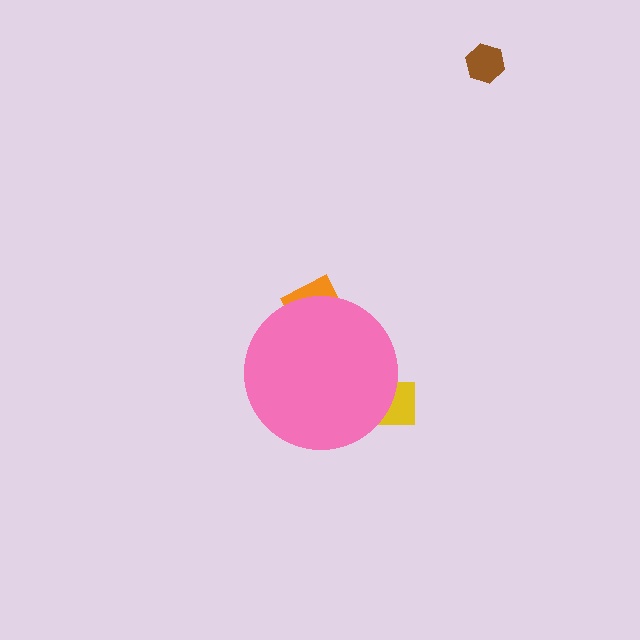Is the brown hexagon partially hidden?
No, the brown hexagon is fully visible.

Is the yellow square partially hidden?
Yes, the yellow square is partially hidden behind the pink circle.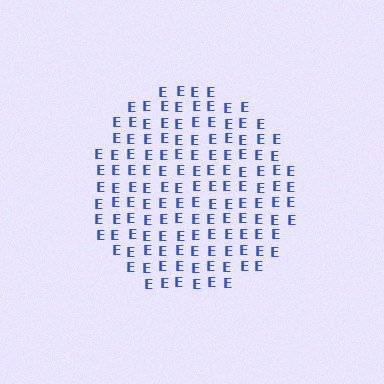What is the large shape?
The large shape is a circle.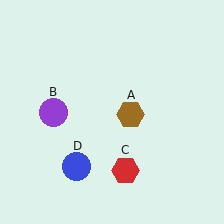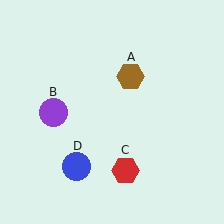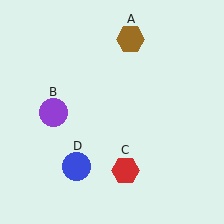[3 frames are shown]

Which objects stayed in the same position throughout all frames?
Purple circle (object B) and red hexagon (object C) and blue circle (object D) remained stationary.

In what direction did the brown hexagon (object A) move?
The brown hexagon (object A) moved up.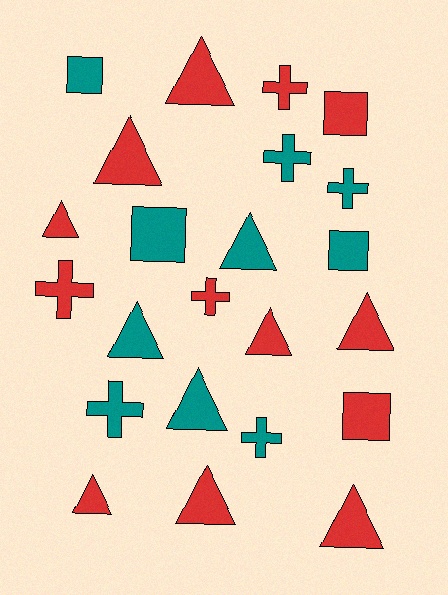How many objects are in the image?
There are 23 objects.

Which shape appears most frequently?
Triangle, with 11 objects.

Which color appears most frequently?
Red, with 13 objects.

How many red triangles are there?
There are 8 red triangles.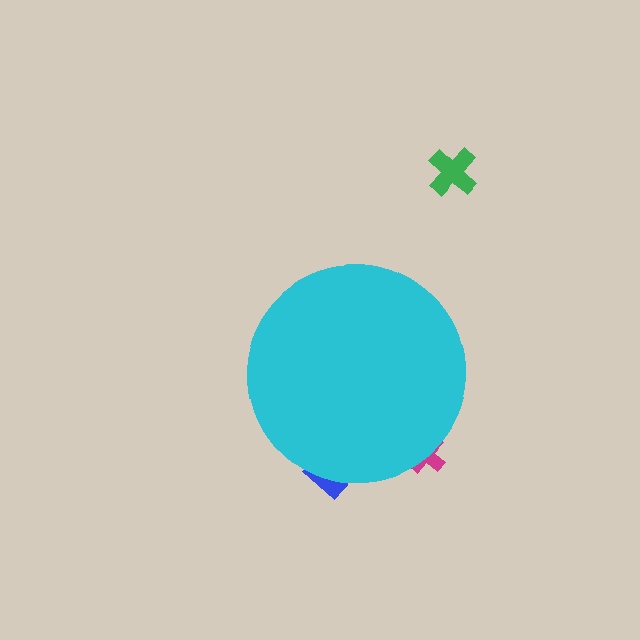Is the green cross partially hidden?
No, the green cross is fully visible.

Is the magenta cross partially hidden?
Yes, the magenta cross is partially hidden behind the cyan circle.